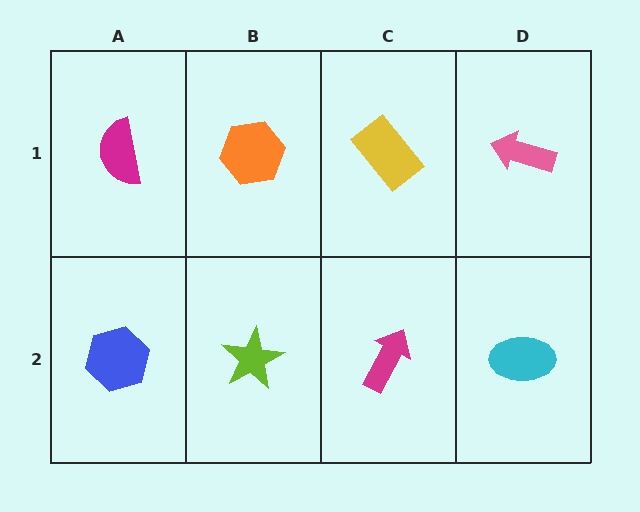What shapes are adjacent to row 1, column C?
A magenta arrow (row 2, column C), an orange hexagon (row 1, column B), a pink arrow (row 1, column D).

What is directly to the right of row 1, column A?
An orange hexagon.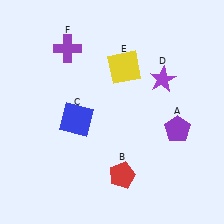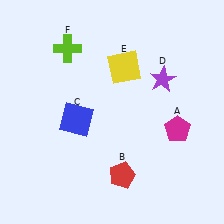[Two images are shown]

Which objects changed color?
A changed from purple to magenta. F changed from purple to lime.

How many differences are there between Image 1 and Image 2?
There are 2 differences between the two images.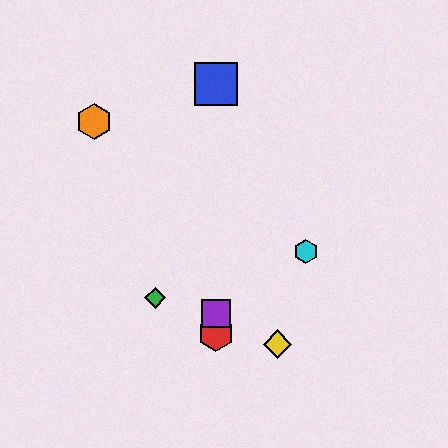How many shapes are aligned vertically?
3 shapes (the red hexagon, the blue square, the purple square) are aligned vertically.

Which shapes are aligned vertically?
The red hexagon, the blue square, the purple square are aligned vertically.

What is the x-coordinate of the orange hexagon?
The orange hexagon is at x≈94.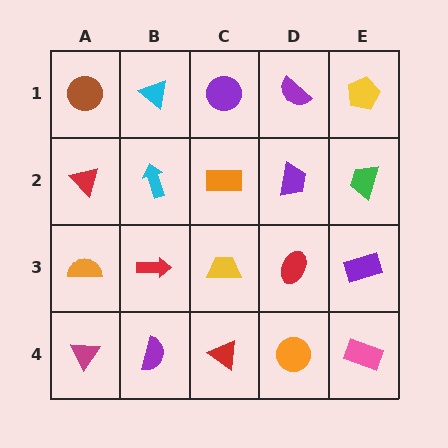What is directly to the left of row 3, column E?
A red ellipse.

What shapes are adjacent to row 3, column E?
A green trapezoid (row 2, column E), a pink rectangle (row 4, column E), a red ellipse (row 3, column D).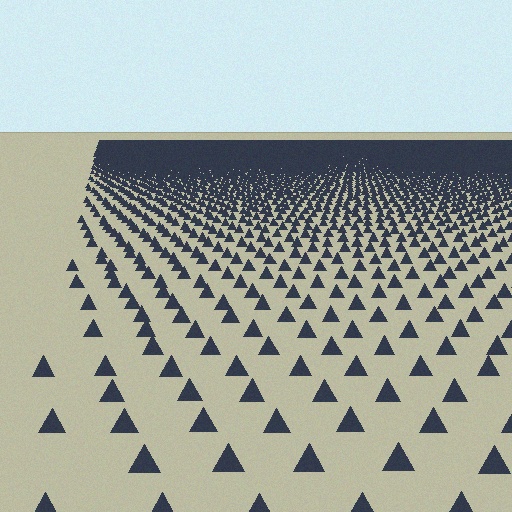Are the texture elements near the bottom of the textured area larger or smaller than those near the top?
Larger. Near the bottom, elements are closer to the viewer and appear at a bigger on-screen size.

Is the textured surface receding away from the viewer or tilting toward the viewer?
The surface is receding away from the viewer. Texture elements get smaller and denser toward the top.